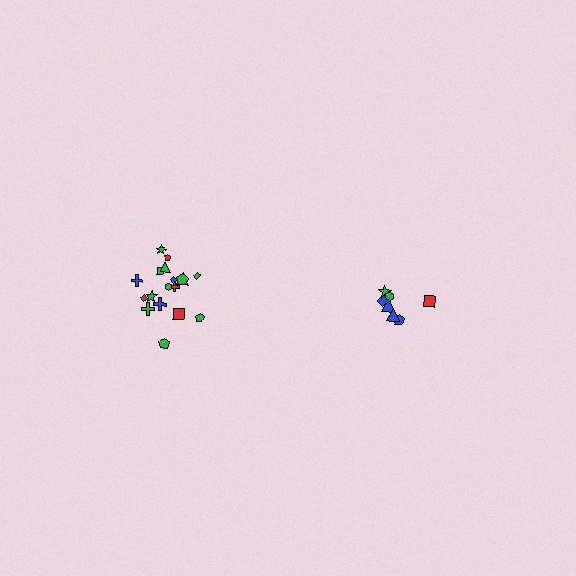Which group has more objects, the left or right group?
The left group.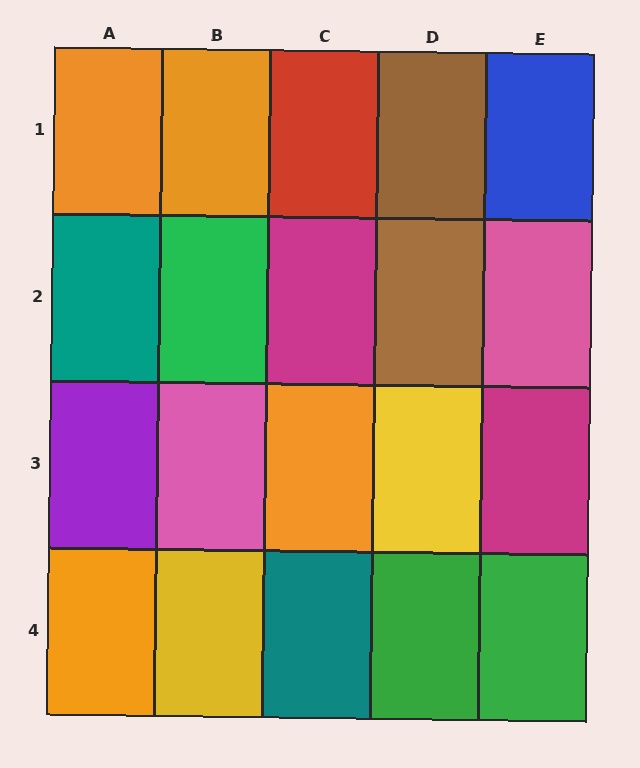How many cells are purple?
1 cell is purple.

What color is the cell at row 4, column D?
Green.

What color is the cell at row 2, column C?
Magenta.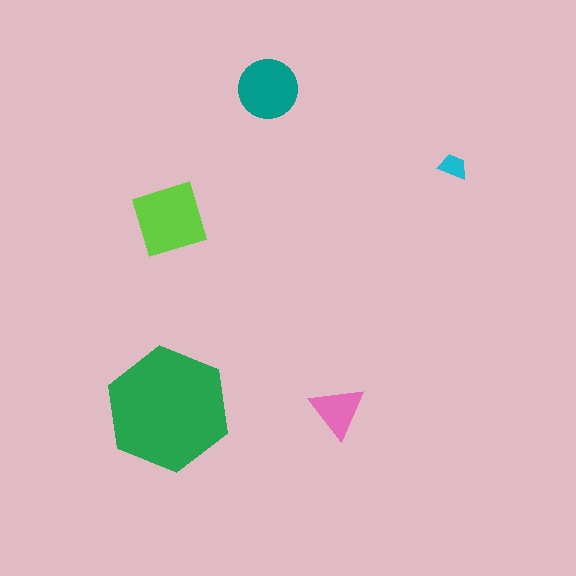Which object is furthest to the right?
The cyan trapezoid is rightmost.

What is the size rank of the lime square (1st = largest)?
2nd.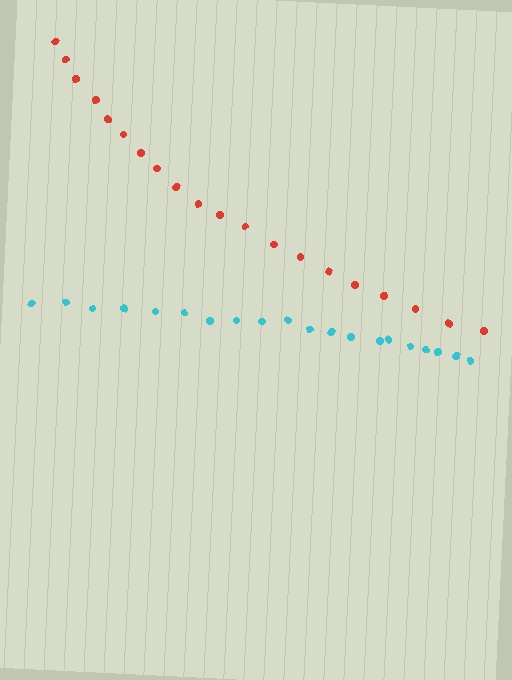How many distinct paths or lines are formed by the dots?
There are 2 distinct paths.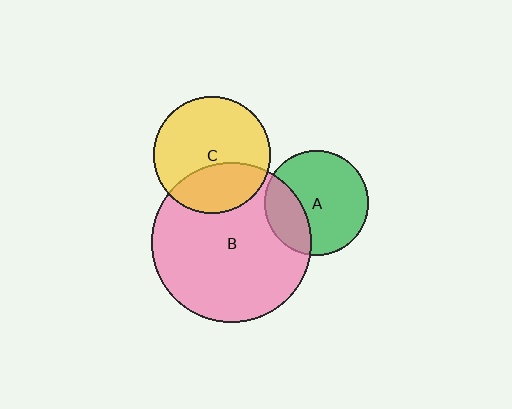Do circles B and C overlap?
Yes.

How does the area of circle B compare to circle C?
Approximately 1.9 times.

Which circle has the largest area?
Circle B (pink).